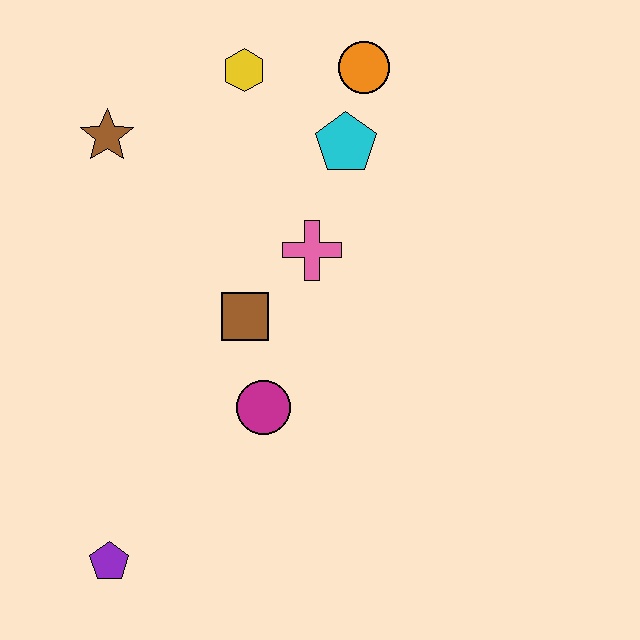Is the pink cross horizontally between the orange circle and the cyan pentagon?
No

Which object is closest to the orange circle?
The cyan pentagon is closest to the orange circle.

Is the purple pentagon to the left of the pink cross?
Yes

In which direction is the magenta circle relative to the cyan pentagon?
The magenta circle is below the cyan pentagon.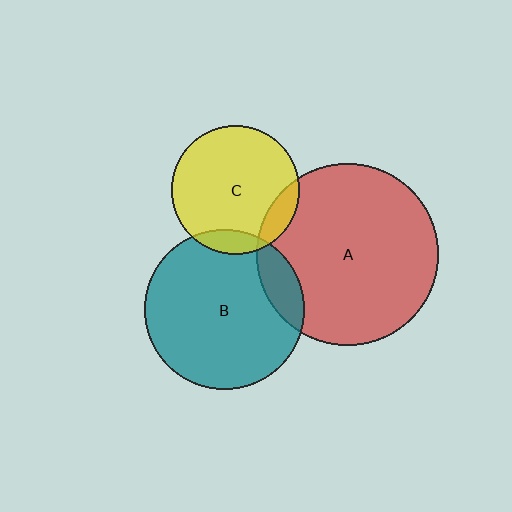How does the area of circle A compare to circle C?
Approximately 2.0 times.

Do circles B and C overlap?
Yes.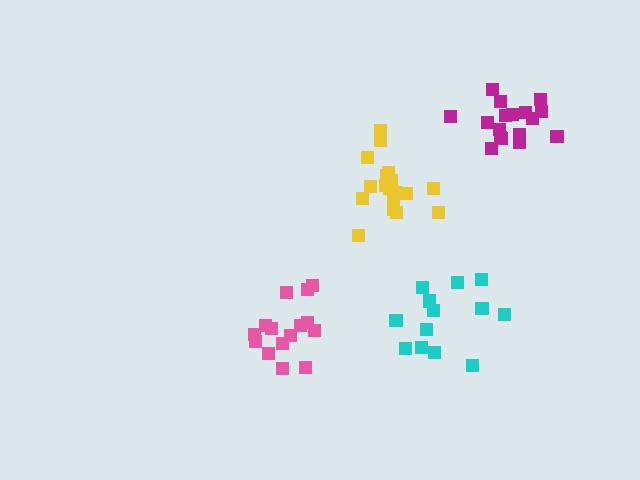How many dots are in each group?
Group 1: 19 dots, Group 2: 17 dots, Group 3: 15 dots, Group 4: 16 dots (67 total).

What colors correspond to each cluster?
The clusters are colored: yellow, magenta, pink, cyan.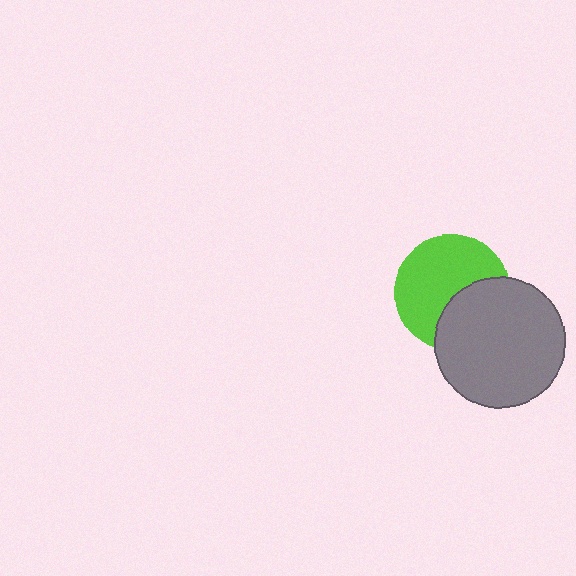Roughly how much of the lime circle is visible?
About half of it is visible (roughly 63%).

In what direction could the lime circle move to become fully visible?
The lime circle could move toward the upper-left. That would shift it out from behind the gray circle entirely.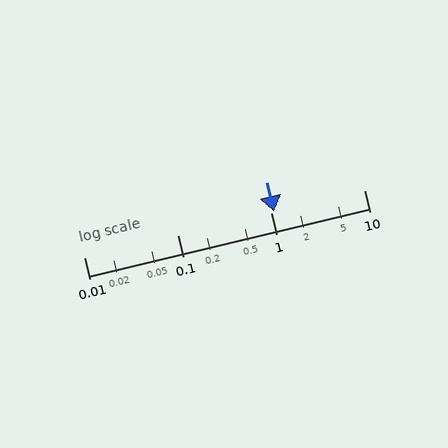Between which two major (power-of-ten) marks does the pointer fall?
The pointer is between 1 and 10.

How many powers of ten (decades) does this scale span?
The scale spans 3 decades, from 0.01 to 10.